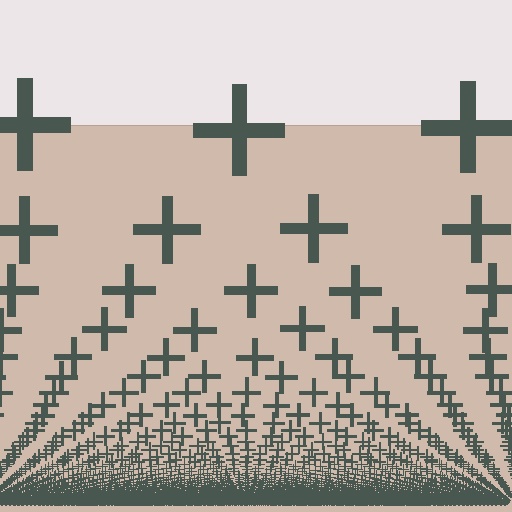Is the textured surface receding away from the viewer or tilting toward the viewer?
The surface appears to tilt toward the viewer. Texture elements get larger and sparser toward the top.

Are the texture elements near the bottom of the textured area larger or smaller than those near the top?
Smaller. The gradient is inverted — elements near the bottom are smaller and denser.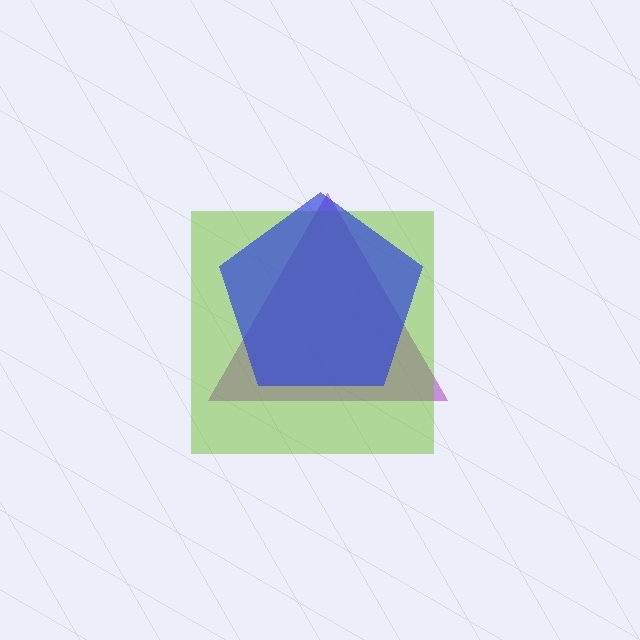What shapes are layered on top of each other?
The layered shapes are: a purple triangle, a lime square, a blue pentagon.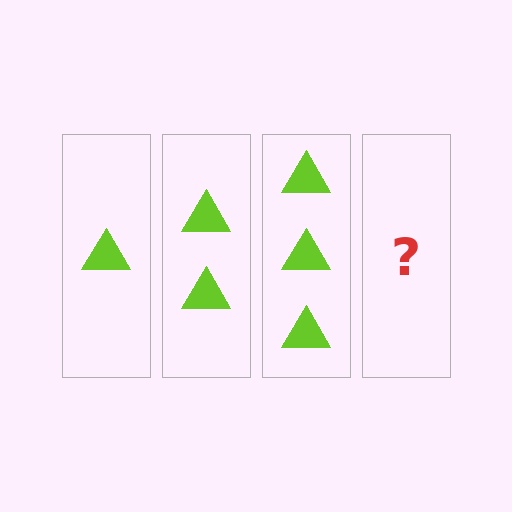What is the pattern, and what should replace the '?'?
The pattern is that each step adds one more triangle. The '?' should be 4 triangles.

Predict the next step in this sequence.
The next step is 4 triangles.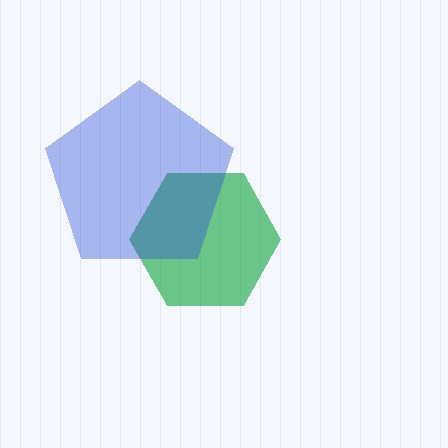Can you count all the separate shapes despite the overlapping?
Yes, there are 2 separate shapes.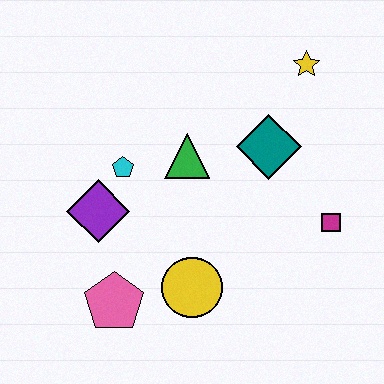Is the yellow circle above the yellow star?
No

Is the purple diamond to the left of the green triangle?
Yes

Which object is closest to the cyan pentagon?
The purple diamond is closest to the cyan pentagon.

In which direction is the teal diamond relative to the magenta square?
The teal diamond is above the magenta square.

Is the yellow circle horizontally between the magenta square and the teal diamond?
No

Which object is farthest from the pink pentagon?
The yellow star is farthest from the pink pentagon.